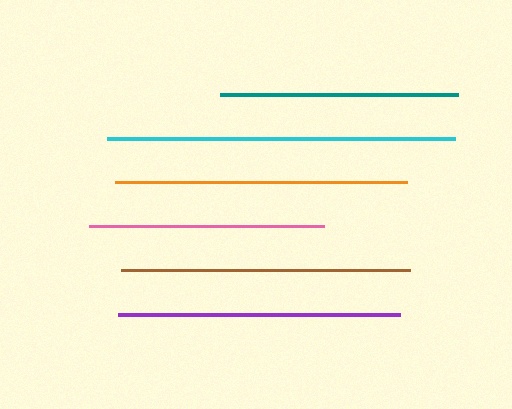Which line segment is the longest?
The cyan line is the longest at approximately 348 pixels.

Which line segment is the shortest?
The pink line is the shortest at approximately 235 pixels.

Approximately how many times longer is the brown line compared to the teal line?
The brown line is approximately 1.2 times the length of the teal line.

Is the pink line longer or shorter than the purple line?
The purple line is longer than the pink line.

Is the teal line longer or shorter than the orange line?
The orange line is longer than the teal line.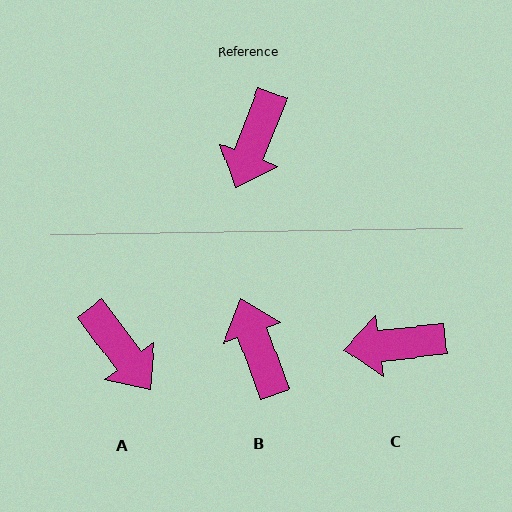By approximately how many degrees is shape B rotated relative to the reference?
Approximately 139 degrees clockwise.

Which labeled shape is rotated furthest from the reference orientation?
B, about 139 degrees away.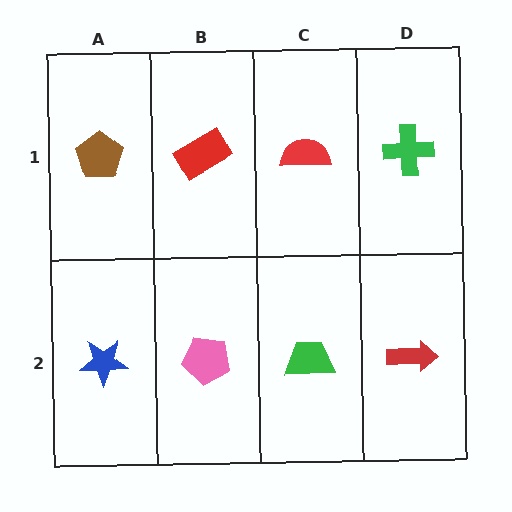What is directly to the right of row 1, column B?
A red semicircle.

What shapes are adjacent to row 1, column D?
A red arrow (row 2, column D), a red semicircle (row 1, column C).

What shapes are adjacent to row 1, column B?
A pink pentagon (row 2, column B), a brown pentagon (row 1, column A), a red semicircle (row 1, column C).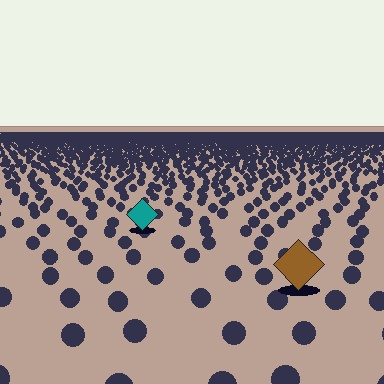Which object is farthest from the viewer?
The teal diamond is farthest from the viewer. It appears smaller and the ground texture around it is denser.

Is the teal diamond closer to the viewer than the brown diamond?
No. The brown diamond is closer — you can tell from the texture gradient: the ground texture is coarser near it.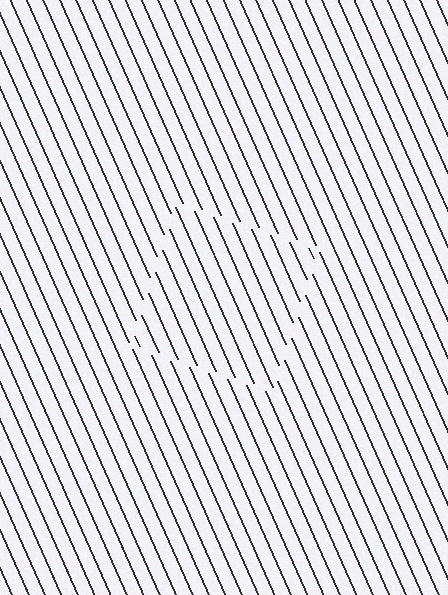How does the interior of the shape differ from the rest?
The interior of the shape contains the same grating, shifted by half a period — the contour is defined by the phase discontinuity where line-ends from the inner and outer gratings abut.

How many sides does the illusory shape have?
4 sides — the line-ends trace a square.